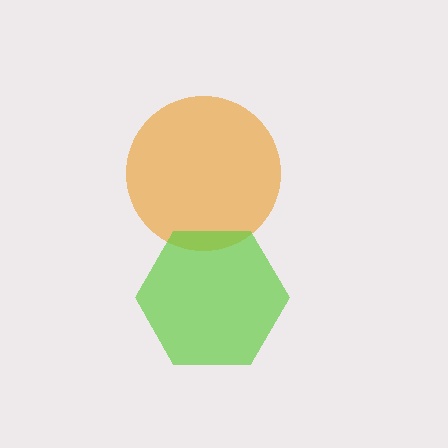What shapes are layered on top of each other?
The layered shapes are: an orange circle, a lime hexagon.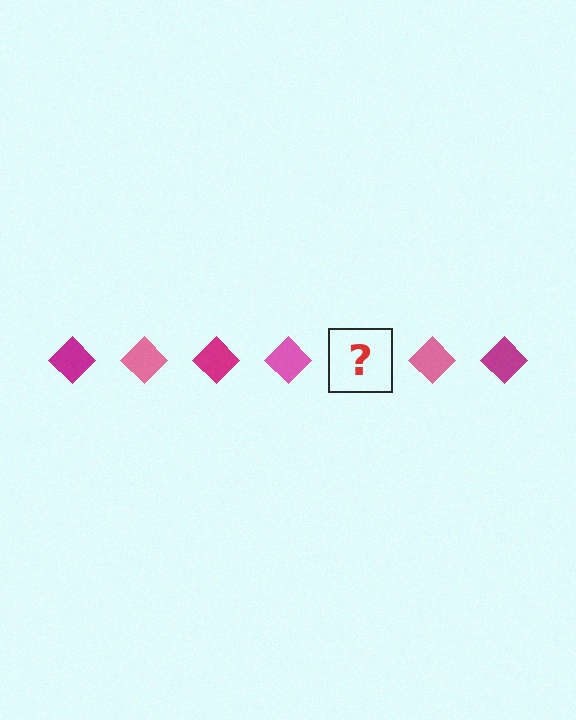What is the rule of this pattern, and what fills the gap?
The rule is that the pattern cycles through magenta, pink diamonds. The gap should be filled with a magenta diamond.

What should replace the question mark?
The question mark should be replaced with a magenta diamond.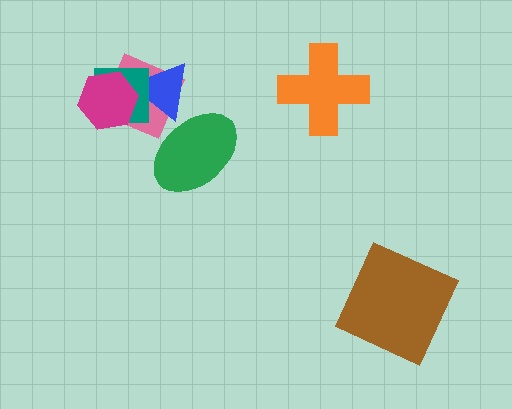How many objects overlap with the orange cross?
0 objects overlap with the orange cross.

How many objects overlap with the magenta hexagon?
3 objects overlap with the magenta hexagon.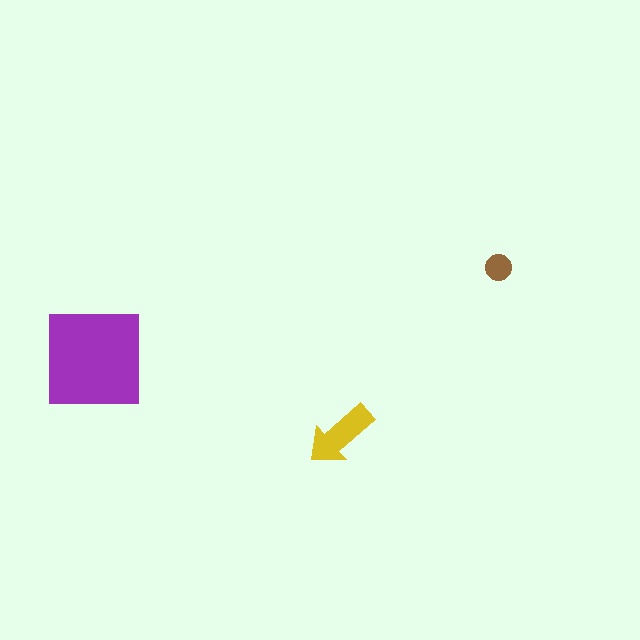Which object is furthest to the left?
The purple square is leftmost.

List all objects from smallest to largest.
The brown circle, the yellow arrow, the purple square.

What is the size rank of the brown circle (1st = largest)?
3rd.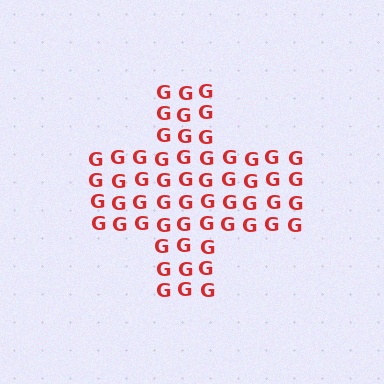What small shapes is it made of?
It is made of small letter G's.